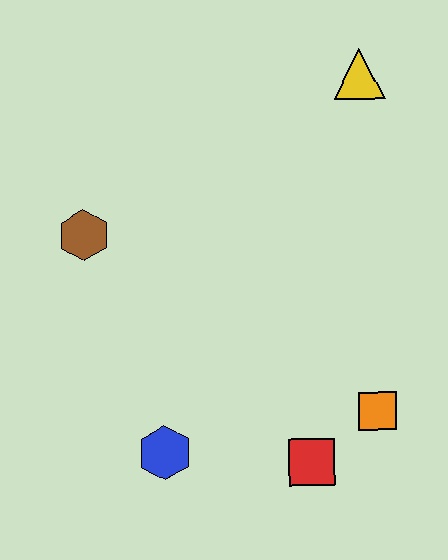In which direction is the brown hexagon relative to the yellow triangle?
The brown hexagon is to the left of the yellow triangle.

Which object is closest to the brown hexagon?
The blue hexagon is closest to the brown hexagon.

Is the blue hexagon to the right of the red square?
No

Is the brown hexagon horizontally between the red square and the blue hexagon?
No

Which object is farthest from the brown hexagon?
The orange square is farthest from the brown hexagon.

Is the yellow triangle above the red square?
Yes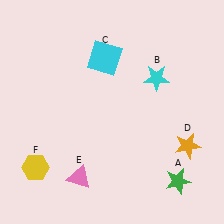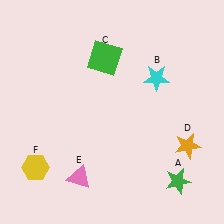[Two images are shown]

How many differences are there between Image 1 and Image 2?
There is 1 difference between the two images.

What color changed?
The square (C) changed from cyan in Image 1 to green in Image 2.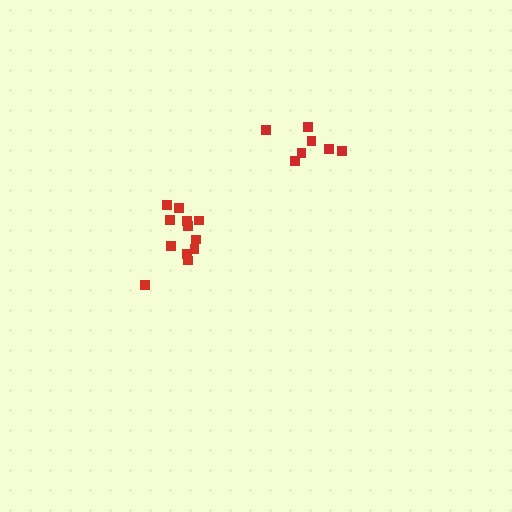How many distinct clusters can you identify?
There are 2 distinct clusters.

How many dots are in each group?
Group 1: 7 dots, Group 2: 12 dots (19 total).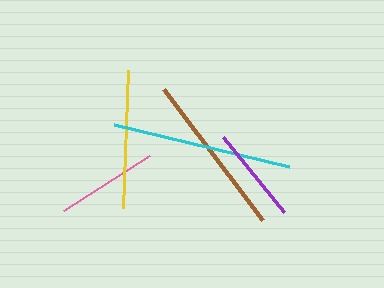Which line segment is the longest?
The cyan line is the longest at approximately 180 pixels.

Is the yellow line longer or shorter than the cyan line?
The cyan line is longer than the yellow line.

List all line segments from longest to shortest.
From longest to shortest: cyan, brown, yellow, pink, purple.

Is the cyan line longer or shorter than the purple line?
The cyan line is longer than the purple line.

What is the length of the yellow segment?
The yellow segment is approximately 138 pixels long.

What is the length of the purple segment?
The purple segment is approximately 96 pixels long.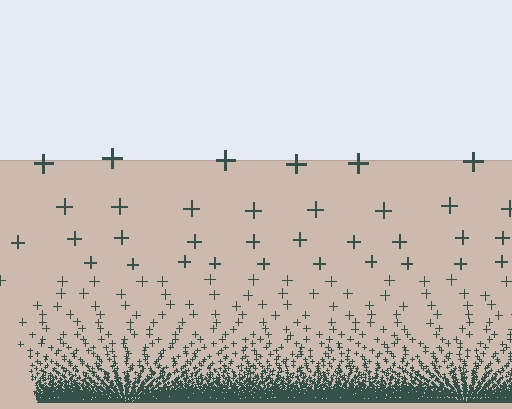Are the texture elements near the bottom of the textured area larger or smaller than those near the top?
Smaller. The gradient is inverted — elements near the bottom are smaller and denser.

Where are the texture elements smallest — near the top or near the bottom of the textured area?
Near the bottom.